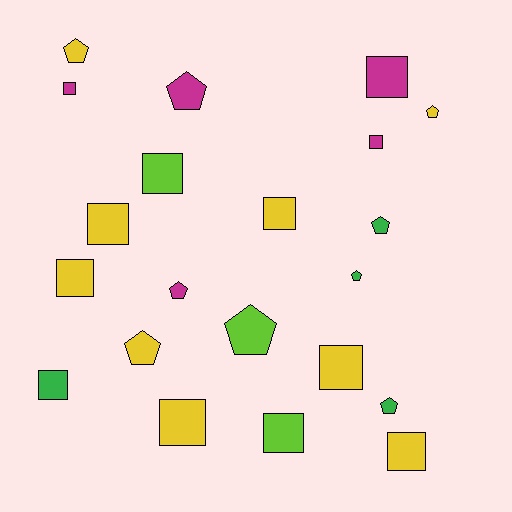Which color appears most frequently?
Yellow, with 9 objects.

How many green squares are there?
There is 1 green square.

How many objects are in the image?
There are 21 objects.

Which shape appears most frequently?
Square, with 12 objects.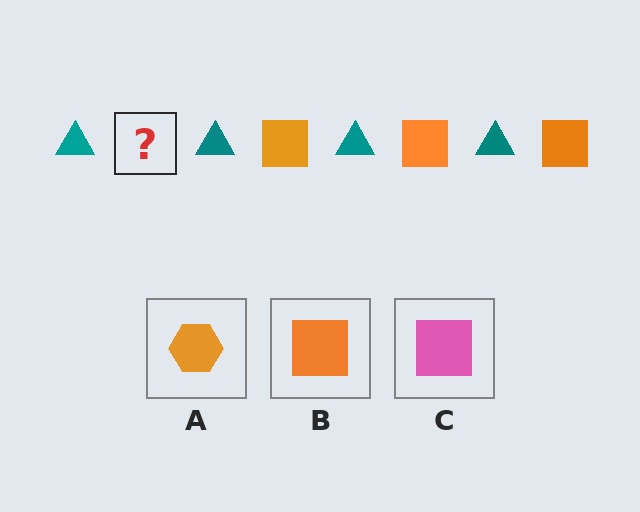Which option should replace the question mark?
Option B.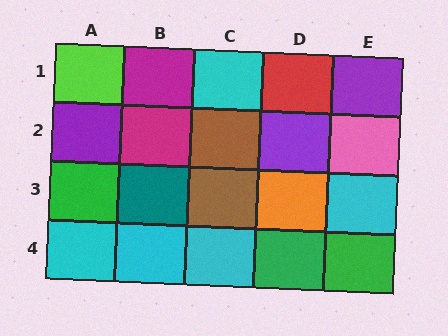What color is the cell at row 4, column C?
Cyan.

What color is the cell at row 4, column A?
Cyan.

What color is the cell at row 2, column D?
Purple.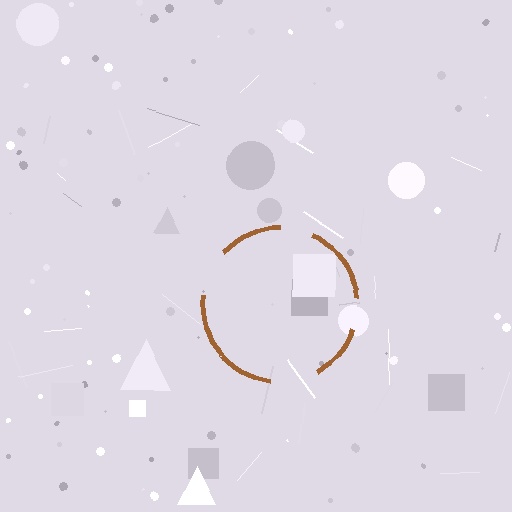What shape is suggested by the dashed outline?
The dashed outline suggests a circle.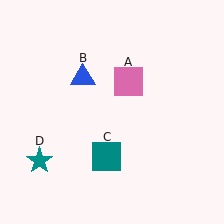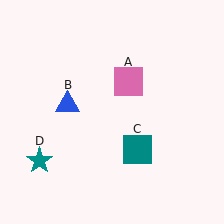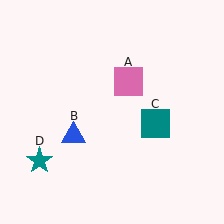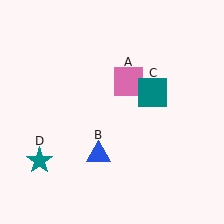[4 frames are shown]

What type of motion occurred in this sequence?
The blue triangle (object B), teal square (object C) rotated counterclockwise around the center of the scene.